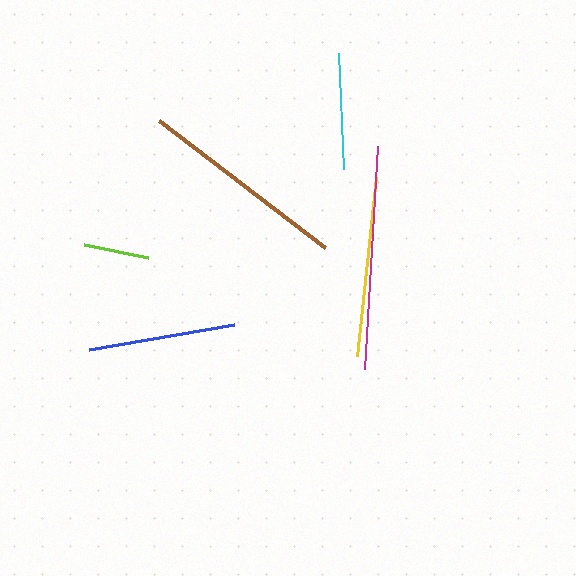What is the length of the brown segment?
The brown segment is approximately 209 pixels long.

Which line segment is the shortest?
The lime line is the shortest at approximately 66 pixels.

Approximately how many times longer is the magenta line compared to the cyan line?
The magenta line is approximately 1.9 times the length of the cyan line.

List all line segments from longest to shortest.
From longest to shortest: magenta, brown, yellow, blue, cyan, lime.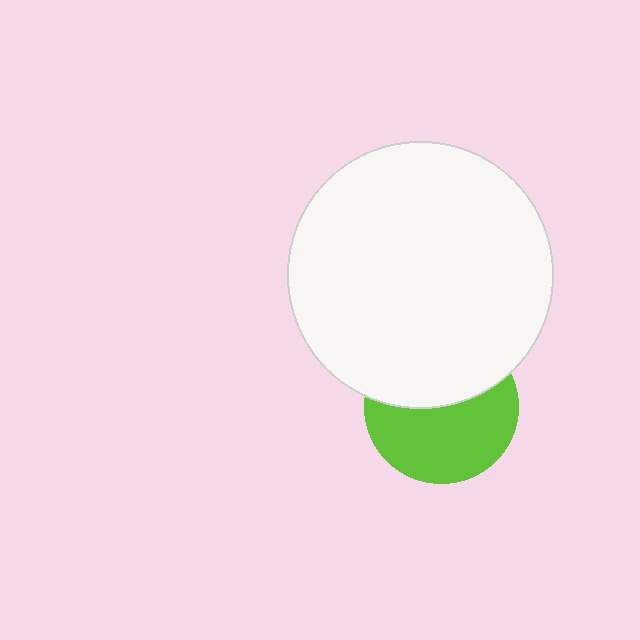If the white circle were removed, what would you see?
You would see the complete lime circle.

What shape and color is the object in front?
The object in front is a white circle.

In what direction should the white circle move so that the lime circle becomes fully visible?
The white circle should move up. That is the shortest direction to clear the overlap and leave the lime circle fully visible.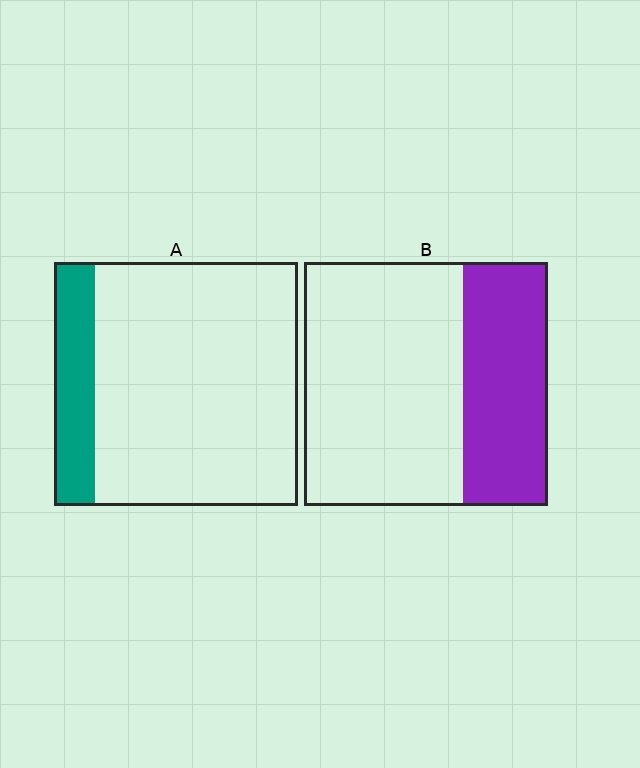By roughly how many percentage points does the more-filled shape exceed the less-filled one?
By roughly 20 percentage points (B over A).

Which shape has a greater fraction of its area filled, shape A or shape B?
Shape B.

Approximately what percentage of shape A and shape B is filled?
A is approximately 15% and B is approximately 35%.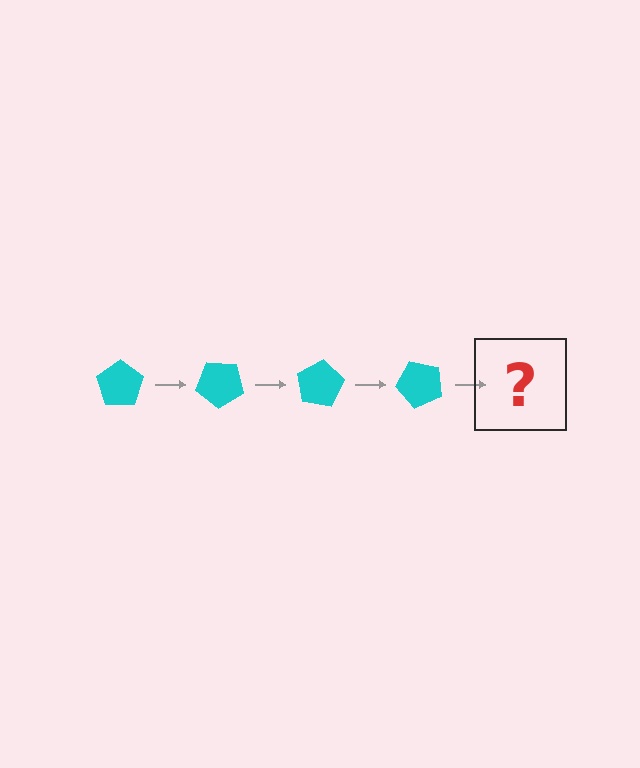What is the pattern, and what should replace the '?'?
The pattern is that the pentagon rotates 40 degrees each step. The '?' should be a cyan pentagon rotated 160 degrees.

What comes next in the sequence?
The next element should be a cyan pentagon rotated 160 degrees.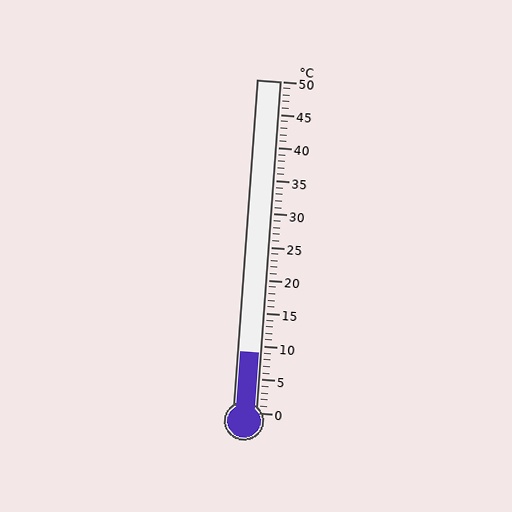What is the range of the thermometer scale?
The thermometer scale ranges from 0°C to 50°C.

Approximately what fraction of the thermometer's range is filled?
The thermometer is filled to approximately 20% of its range.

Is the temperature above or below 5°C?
The temperature is above 5°C.